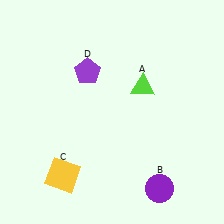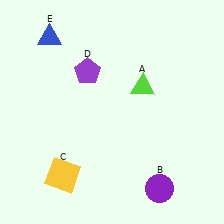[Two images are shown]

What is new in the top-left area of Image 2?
A blue triangle (E) was added in the top-left area of Image 2.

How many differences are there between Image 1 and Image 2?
There is 1 difference between the two images.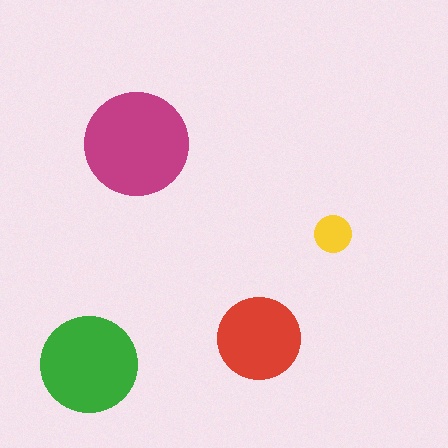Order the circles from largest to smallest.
the magenta one, the green one, the red one, the yellow one.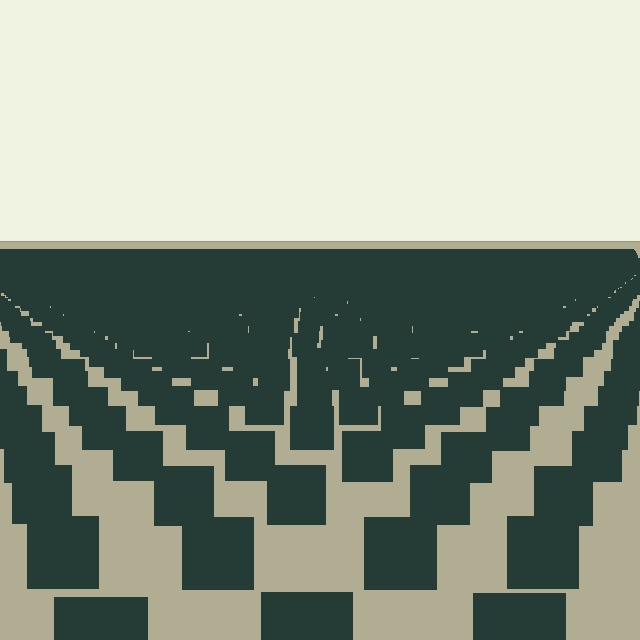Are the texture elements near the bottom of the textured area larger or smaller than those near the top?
Larger. Near the bottom, elements are closer to the viewer and appear at a bigger on-screen size.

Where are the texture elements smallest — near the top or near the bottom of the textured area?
Near the top.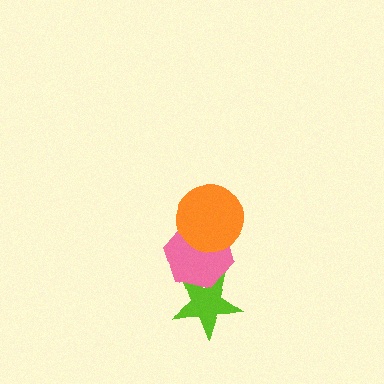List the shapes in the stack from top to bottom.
From top to bottom: the orange circle, the pink hexagon, the lime star.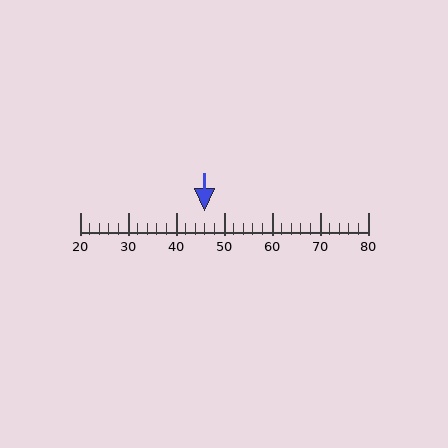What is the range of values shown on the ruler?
The ruler shows values from 20 to 80.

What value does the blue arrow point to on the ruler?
The blue arrow points to approximately 46.